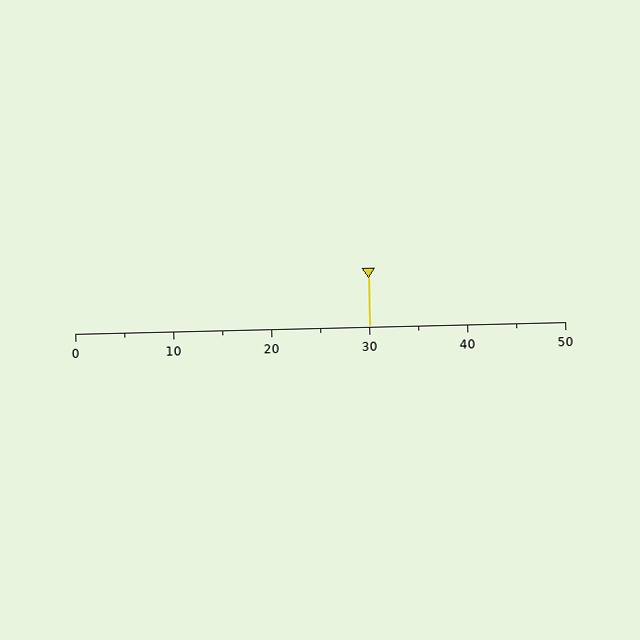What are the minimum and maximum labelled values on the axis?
The axis runs from 0 to 50.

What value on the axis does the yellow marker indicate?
The marker indicates approximately 30.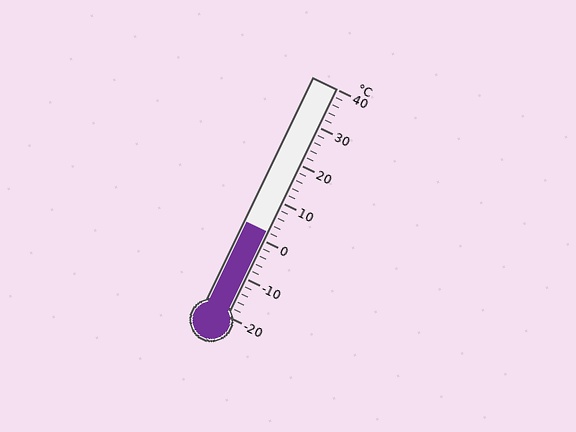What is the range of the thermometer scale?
The thermometer scale ranges from -20°C to 40°C.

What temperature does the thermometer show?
The thermometer shows approximately 2°C.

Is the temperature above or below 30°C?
The temperature is below 30°C.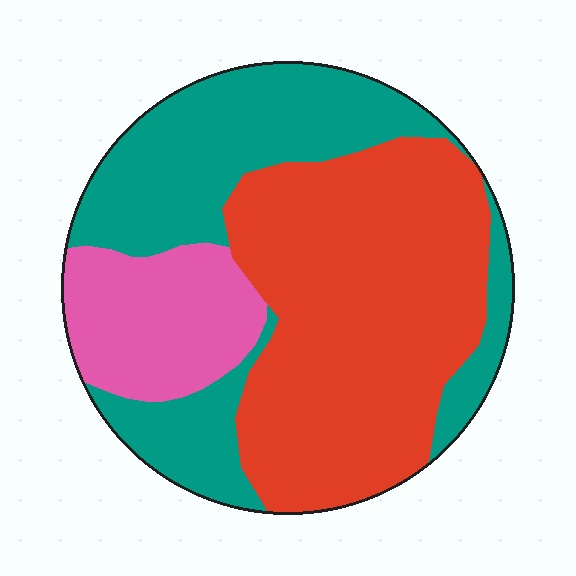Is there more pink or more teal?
Teal.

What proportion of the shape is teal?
Teal covers around 35% of the shape.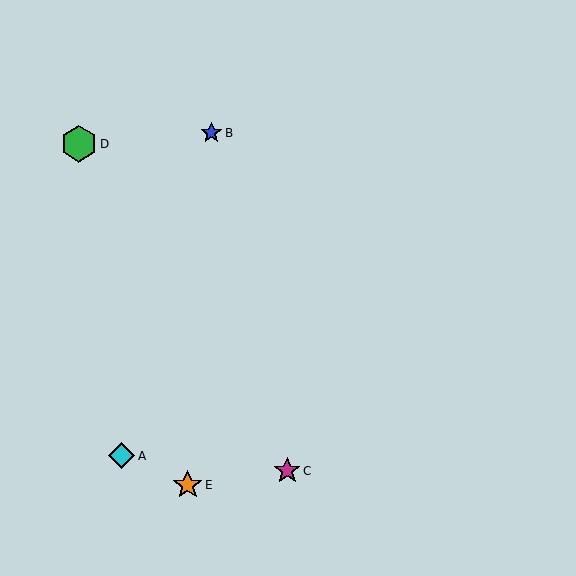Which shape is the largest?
The green hexagon (labeled D) is the largest.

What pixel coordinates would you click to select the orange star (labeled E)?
Click at (188, 485) to select the orange star E.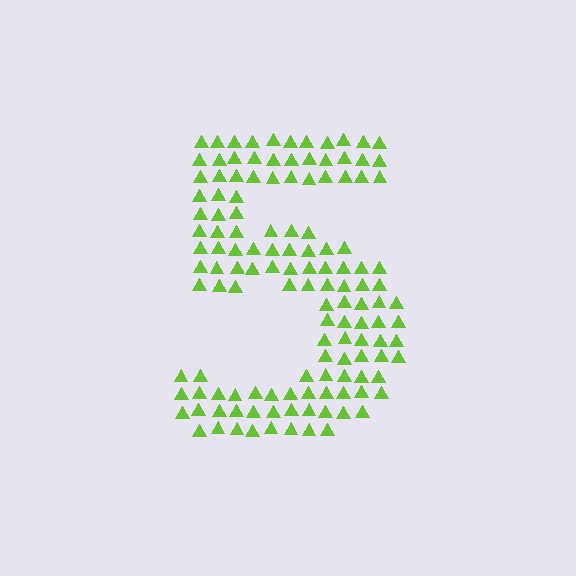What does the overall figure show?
The overall figure shows the digit 5.